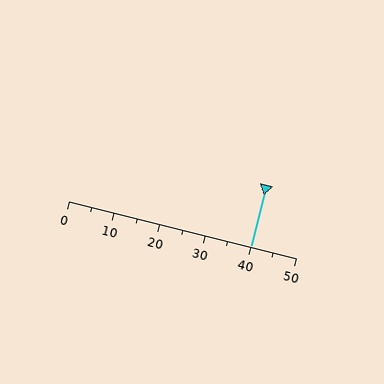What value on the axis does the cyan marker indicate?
The marker indicates approximately 40.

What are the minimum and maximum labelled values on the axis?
The axis runs from 0 to 50.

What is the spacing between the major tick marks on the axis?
The major ticks are spaced 10 apart.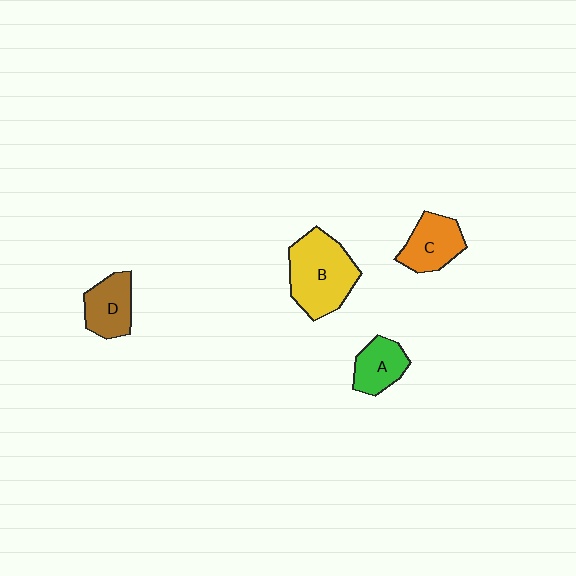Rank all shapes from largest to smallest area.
From largest to smallest: B (yellow), C (orange), D (brown), A (green).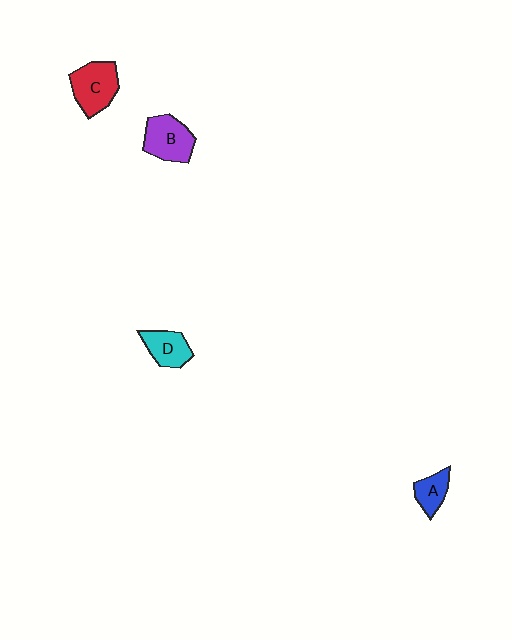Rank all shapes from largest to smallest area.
From largest to smallest: C (red), B (purple), D (cyan), A (blue).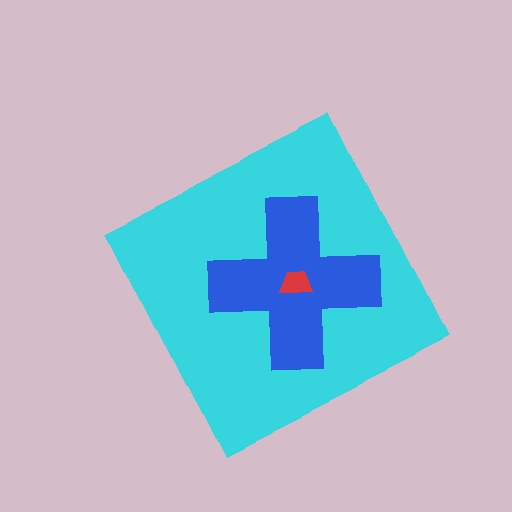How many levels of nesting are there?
3.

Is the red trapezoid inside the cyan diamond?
Yes.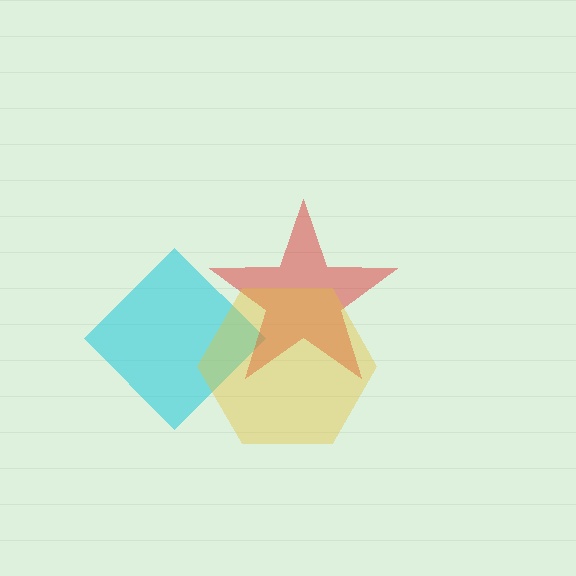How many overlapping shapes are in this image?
There are 3 overlapping shapes in the image.